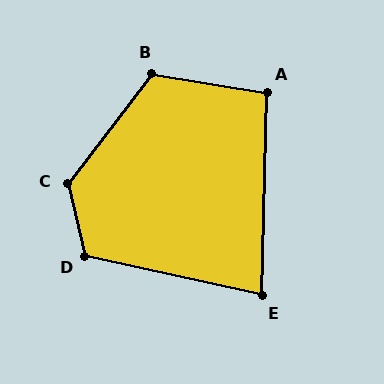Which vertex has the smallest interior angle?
E, at approximately 79 degrees.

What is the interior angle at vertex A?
Approximately 98 degrees (obtuse).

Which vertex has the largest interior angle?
C, at approximately 129 degrees.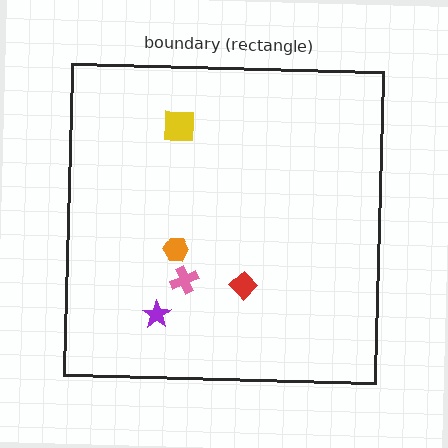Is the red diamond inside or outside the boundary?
Inside.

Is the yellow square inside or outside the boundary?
Inside.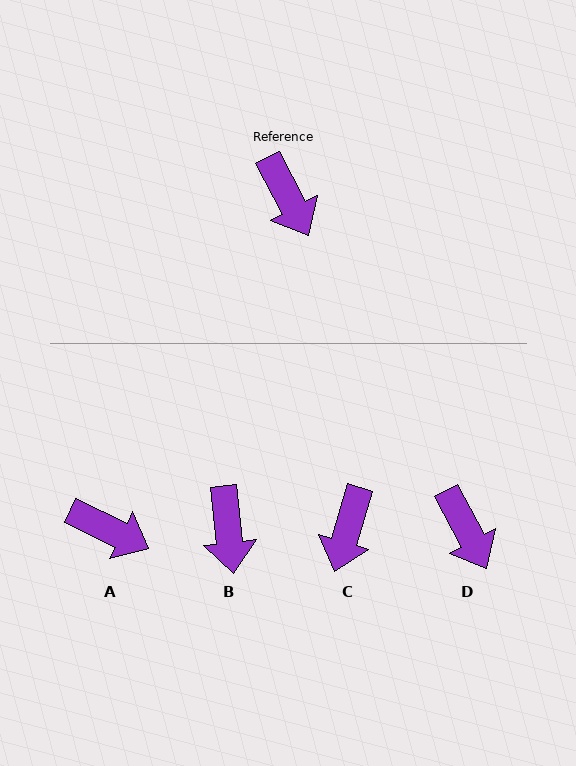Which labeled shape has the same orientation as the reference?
D.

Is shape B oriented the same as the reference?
No, it is off by about 22 degrees.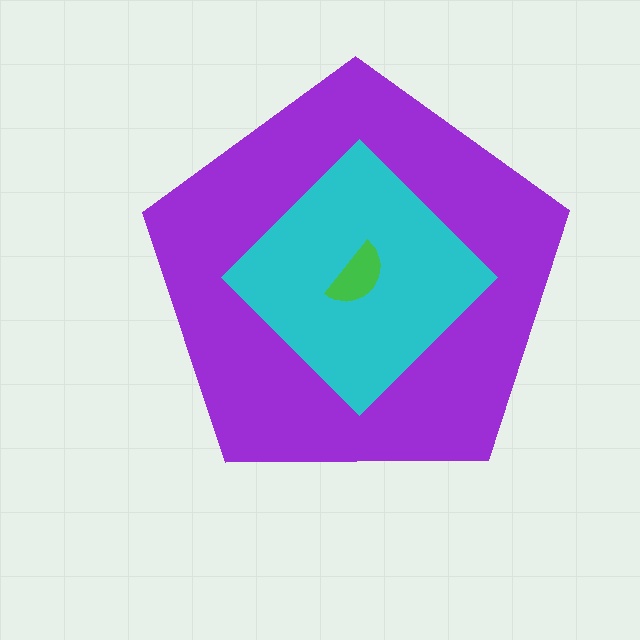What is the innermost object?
The green semicircle.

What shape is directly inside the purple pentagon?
The cyan diamond.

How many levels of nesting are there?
3.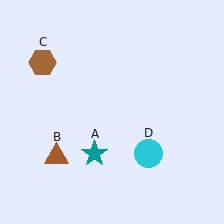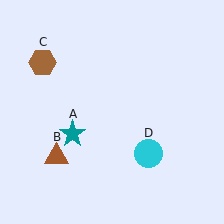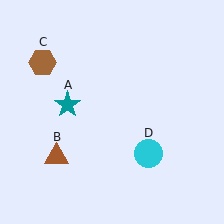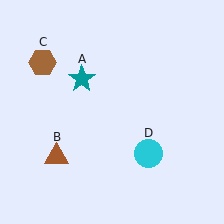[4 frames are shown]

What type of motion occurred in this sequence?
The teal star (object A) rotated clockwise around the center of the scene.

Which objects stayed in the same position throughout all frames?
Brown triangle (object B) and brown hexagon (object C) and cyan circle (object D) remained stationary.